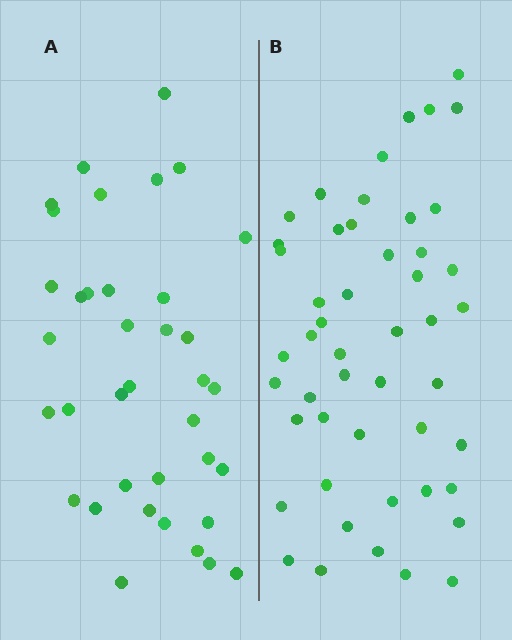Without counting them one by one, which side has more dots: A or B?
Region B (the right region) has more dots.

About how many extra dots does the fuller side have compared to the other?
Region B has roughly 12 or so more dots than region A.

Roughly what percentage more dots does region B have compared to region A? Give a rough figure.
About 30% more.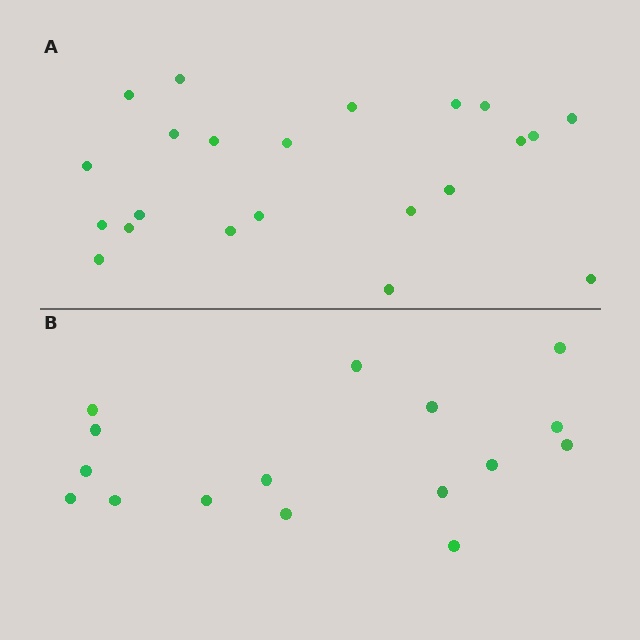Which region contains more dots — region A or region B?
Region A (the top region) has more dots.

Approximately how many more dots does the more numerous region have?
Region A has about 6 more dots than region B.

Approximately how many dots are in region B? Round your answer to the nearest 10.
About 20 dots. (The exact count is 16, which rounds to 20.)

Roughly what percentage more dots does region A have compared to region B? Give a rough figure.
About 40% more.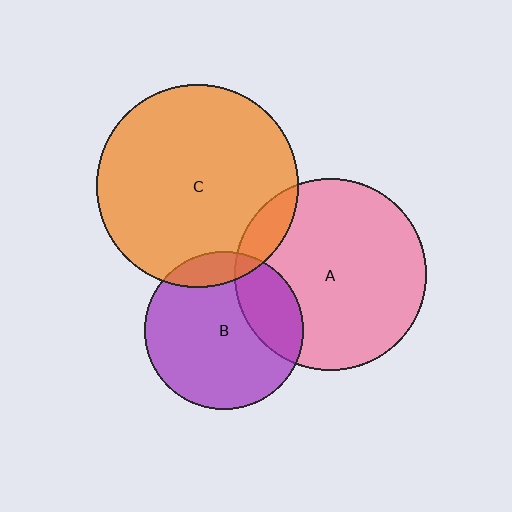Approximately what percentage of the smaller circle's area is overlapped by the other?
Approximately 10%.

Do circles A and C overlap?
Yes.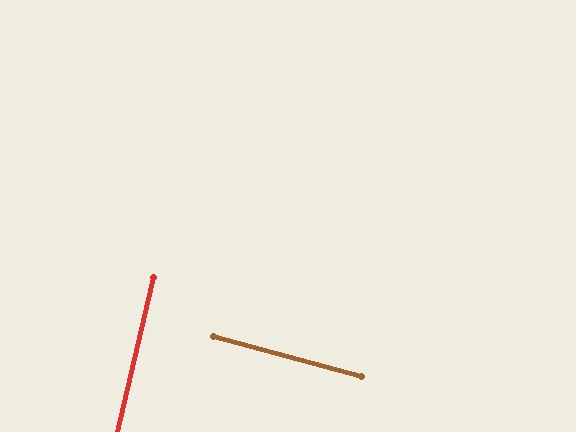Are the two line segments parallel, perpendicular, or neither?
Perpendicular — they meet at approximately 88°.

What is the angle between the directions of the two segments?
Approximately 88 degrees.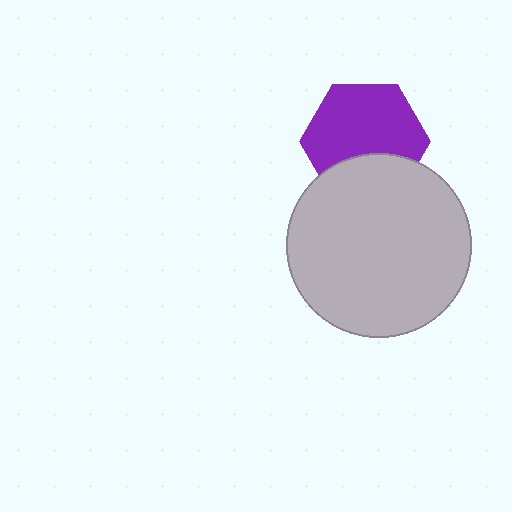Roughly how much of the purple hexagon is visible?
Most of it is visible (roughly 69%).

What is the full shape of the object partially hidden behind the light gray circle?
The partially hidden object is a purple hexagon.